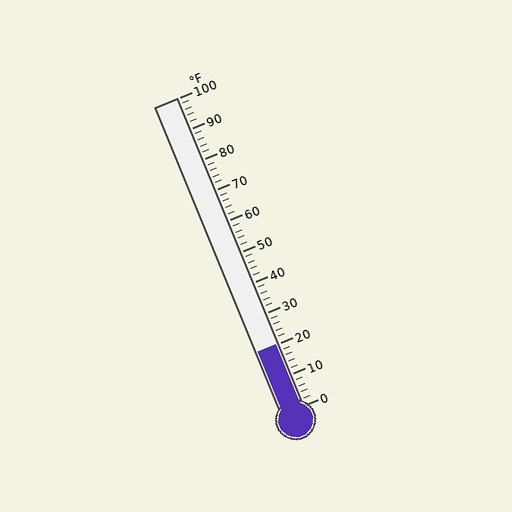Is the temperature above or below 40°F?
The temperature is below 40°F.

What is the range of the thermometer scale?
The thermometer scale ranges from 0°F to 100°F.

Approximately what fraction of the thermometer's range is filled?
The thermometer is filled to approximately 20% of its range.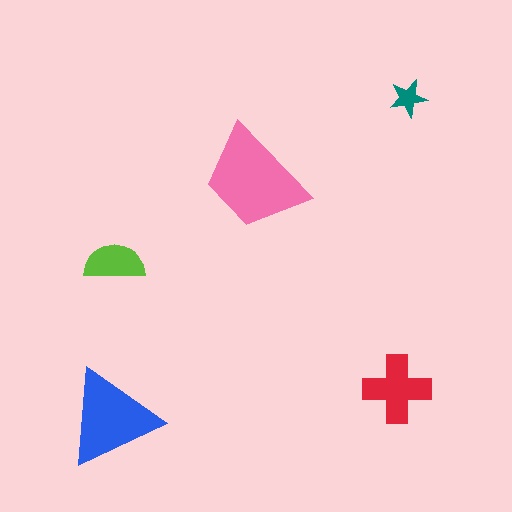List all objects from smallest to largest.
The teal star, the lime semicircle, the red cross, the blue triangle, the pink trapezoid.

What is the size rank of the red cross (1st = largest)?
3rd.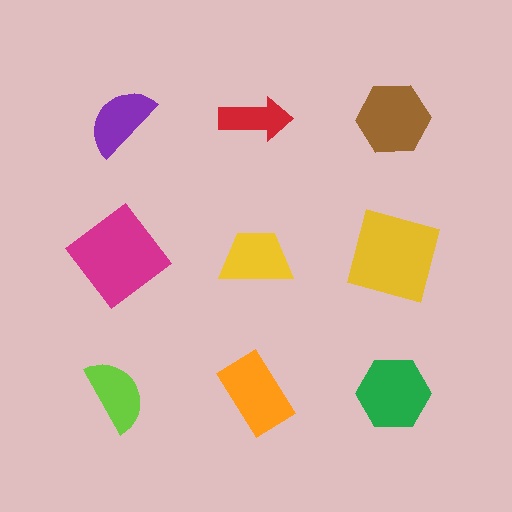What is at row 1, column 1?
A purple semicircle.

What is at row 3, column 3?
A green hexagon.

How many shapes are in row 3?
3 shapes.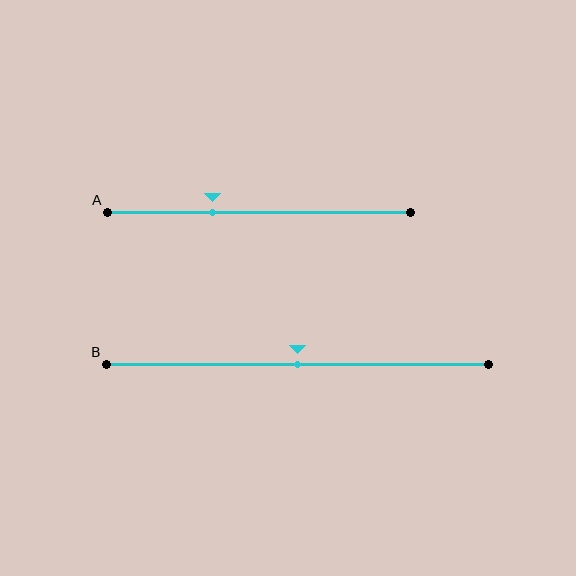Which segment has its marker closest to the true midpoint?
Segment B has its marker closest to the true midpoint.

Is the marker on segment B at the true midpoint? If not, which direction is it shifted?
Yes, the marker on segment B is at the true midpoint.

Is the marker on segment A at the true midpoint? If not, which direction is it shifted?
No, the marker on segment A is shifted to the left by about 15% of the segment length.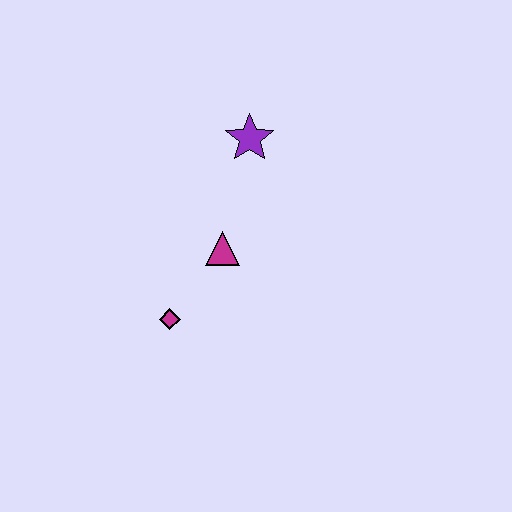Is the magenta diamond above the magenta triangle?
No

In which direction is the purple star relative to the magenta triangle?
The purple star is above the magenta triangle.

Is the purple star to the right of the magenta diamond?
Yes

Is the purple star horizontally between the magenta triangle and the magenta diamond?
No